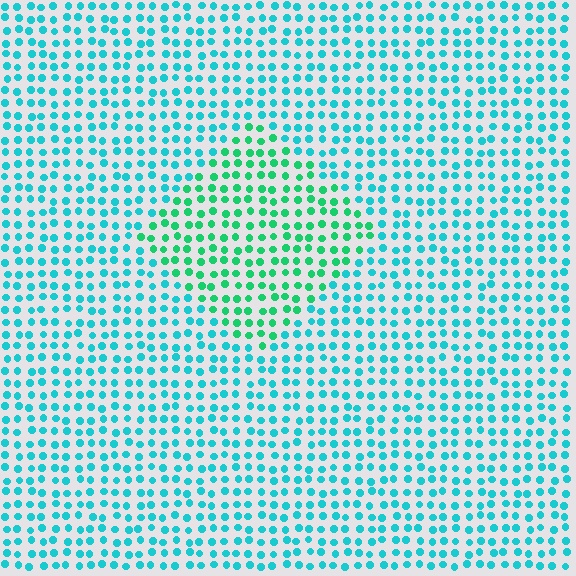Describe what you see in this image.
The image is filled with small cyan elements in a uniform arrangement. A diamond-shaped region is visible where the elements are tinted to a slightly different hue, forming a subtle color boundary.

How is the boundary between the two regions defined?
The boundary is defined purely by a slight shift in hue (about 34 degrees). Spacing, size, and orientation are identical on both sides.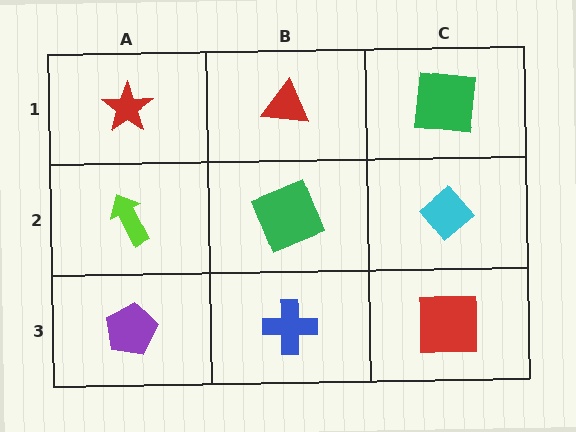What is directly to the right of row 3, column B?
A red square.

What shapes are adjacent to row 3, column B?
A green square (row 2, column B), a purple pentagon (row 3, column A), a red square (row 3, column C).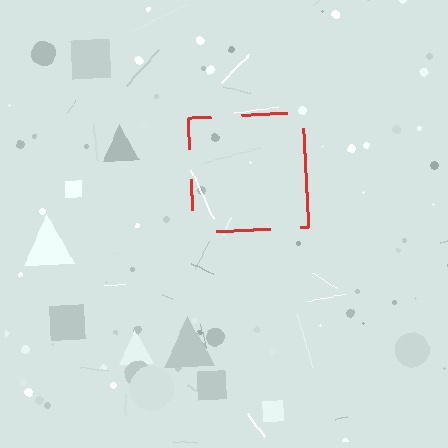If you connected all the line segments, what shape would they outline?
They would outline a square.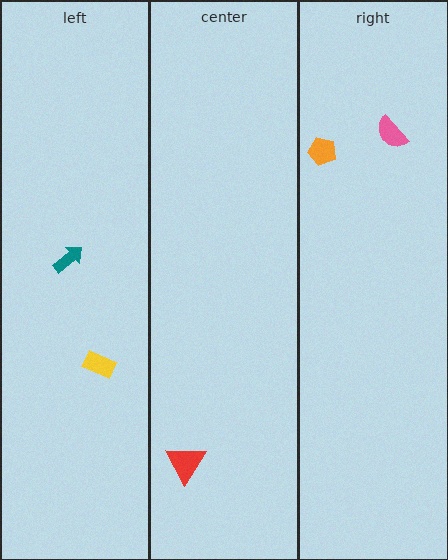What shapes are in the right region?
The pink semicircle, the orange pentagon.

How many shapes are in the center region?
1.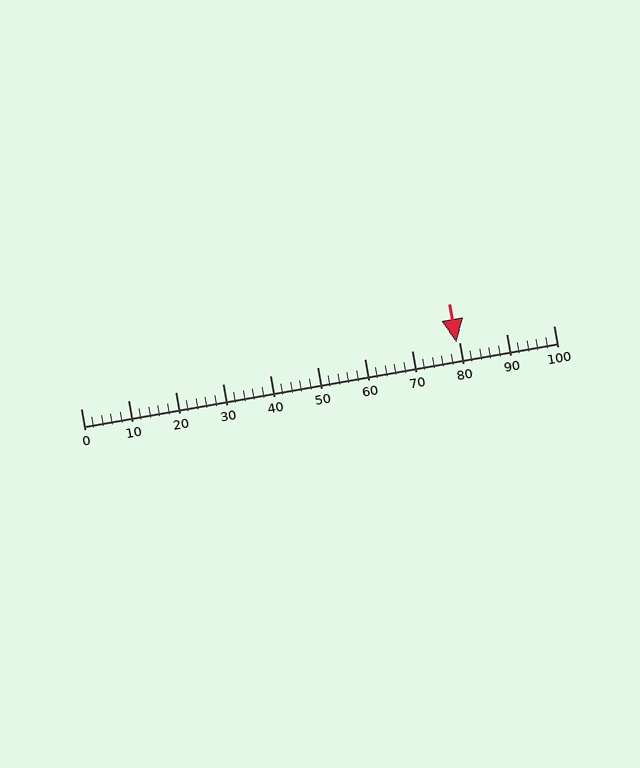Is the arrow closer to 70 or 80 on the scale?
The arrow is closer to 80.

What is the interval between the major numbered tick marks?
The major tick marks are spaced 10 units apart.